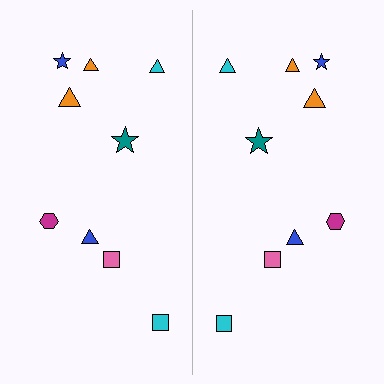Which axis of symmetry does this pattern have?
The pattern has a vertical axis of symmetry running through the center of the image.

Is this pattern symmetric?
Yes, this pattern has bilateral (reflection) symmetry.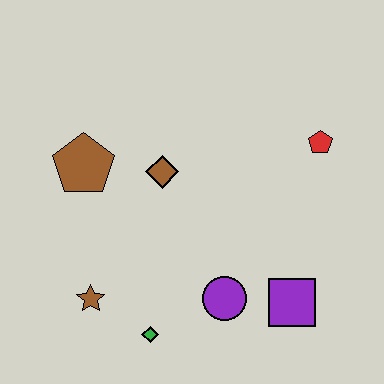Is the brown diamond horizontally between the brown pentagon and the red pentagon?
Yes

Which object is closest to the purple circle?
The purple square is closest to the purple circle.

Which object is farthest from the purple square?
The brown pentagon is farthest from the purple square.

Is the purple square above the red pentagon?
No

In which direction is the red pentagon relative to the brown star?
The red pentagon is to the right of the brown star.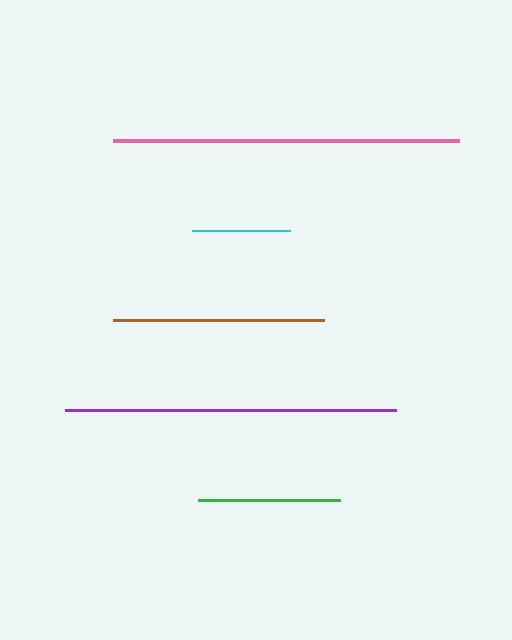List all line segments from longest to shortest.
From longest to shortest: pink, purple, brown, green, cyan.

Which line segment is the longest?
The pink line is the longest at approximately 346 pixels.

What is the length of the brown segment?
The brown segment is approximately 211 pixels long.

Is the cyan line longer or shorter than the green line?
The green line is longer than the cyan line.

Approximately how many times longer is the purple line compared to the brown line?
The purple line is approximately 1.6 times the length of the brown line.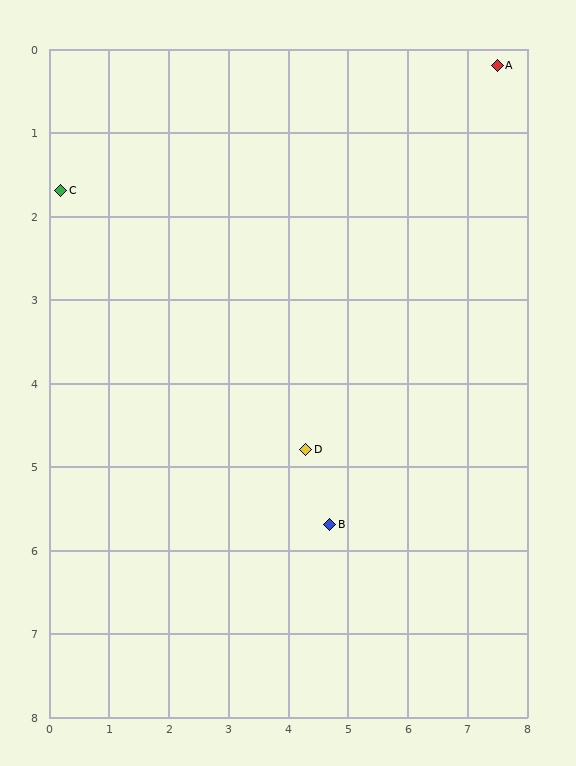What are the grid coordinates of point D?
Point D is at approximately (4.3, 4.8).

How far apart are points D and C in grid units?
Points D and C are about 5.1 grid units apart.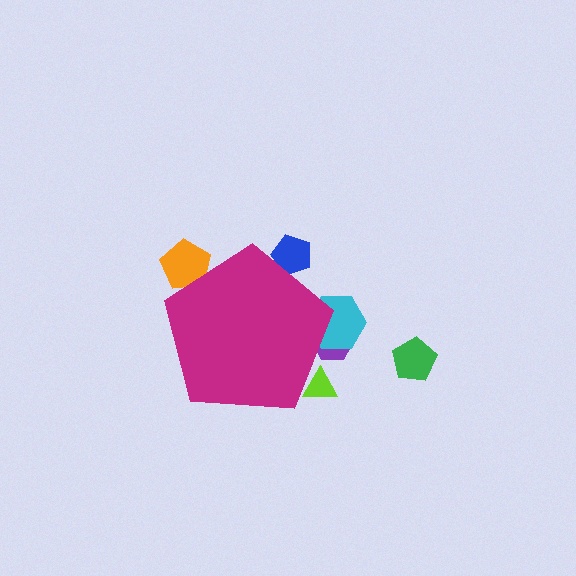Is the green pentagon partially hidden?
No, the green pentagon is fully visible.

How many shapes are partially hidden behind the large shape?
5 shapes are partially hidden.